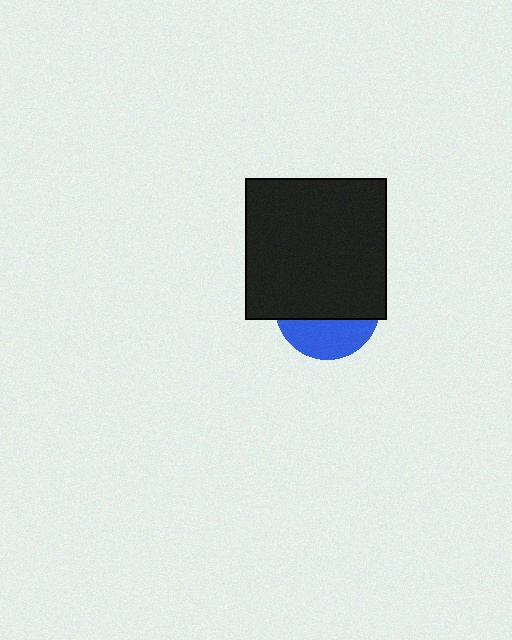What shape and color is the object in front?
The object in front is a black square.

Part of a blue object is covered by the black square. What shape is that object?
It is a circle.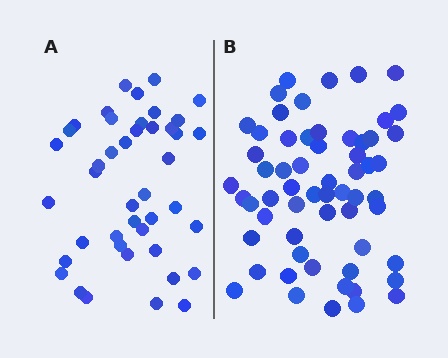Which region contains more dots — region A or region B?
Region B (the right region) has more dots.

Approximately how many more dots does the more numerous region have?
Region B has approximately 15 more dots than region A.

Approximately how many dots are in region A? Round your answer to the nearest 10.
About 40 dots. (The exact count is 43, which rounds to 40.)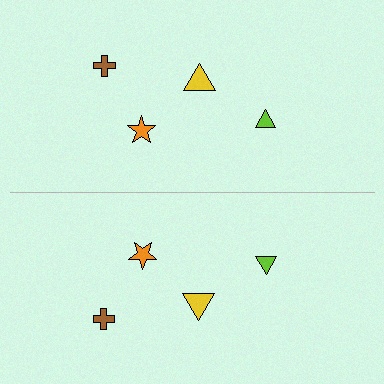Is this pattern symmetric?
Yes, this pattern has bilateral (reflection) symmetry.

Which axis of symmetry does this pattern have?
The pattern has a horizontal axis of symmetry running through the center of the image.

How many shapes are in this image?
There are 8 shapes in this image.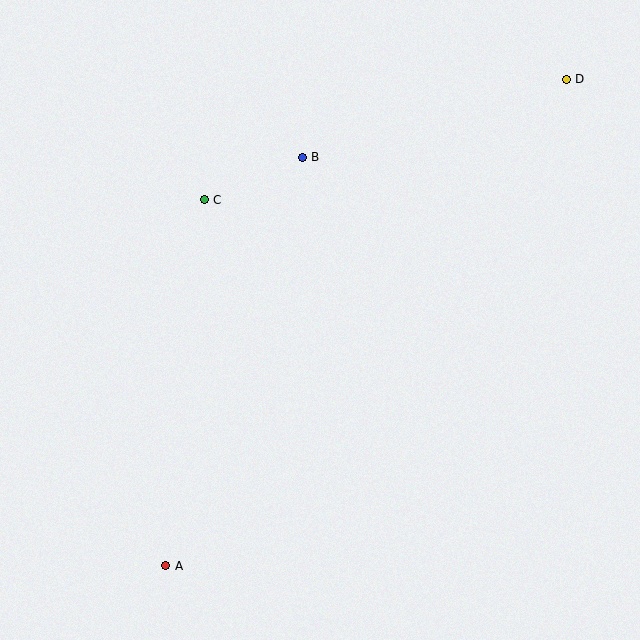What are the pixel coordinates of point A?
Point A is at (165, 565).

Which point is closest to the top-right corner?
Point D is closest to the top-right corner.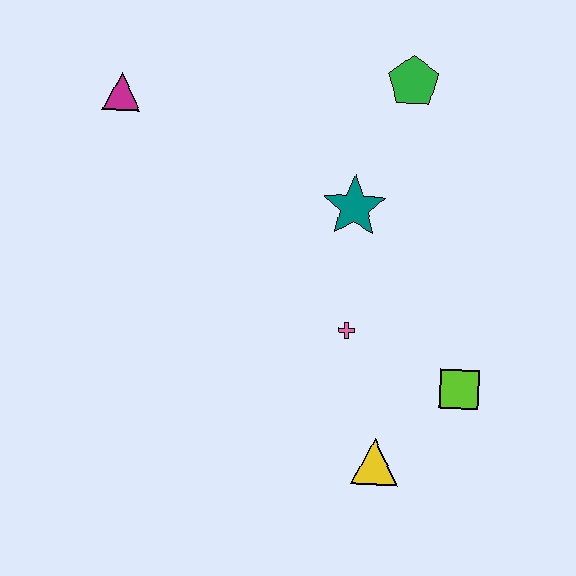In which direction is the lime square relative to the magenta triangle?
The lime square is to the right of the magenta triangle.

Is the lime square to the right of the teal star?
Yes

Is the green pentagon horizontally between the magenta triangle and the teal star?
No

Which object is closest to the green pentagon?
The teal star is closest to the green pentagon.